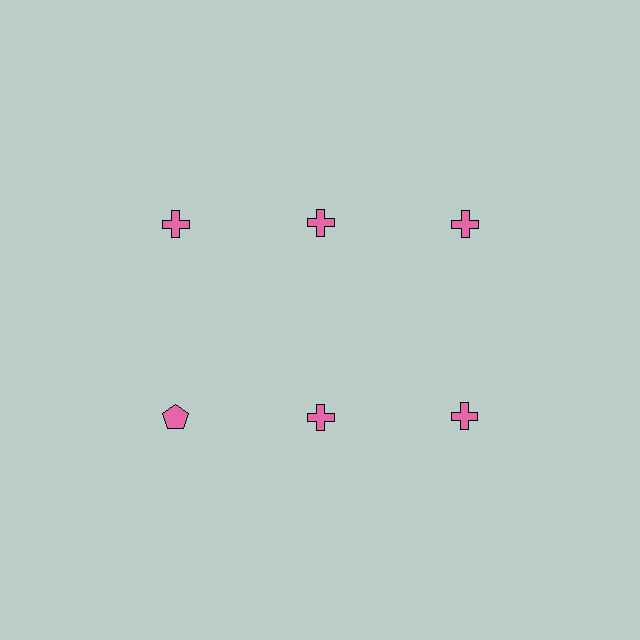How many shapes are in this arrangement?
There are 6 shapes arranged in a grid pattern.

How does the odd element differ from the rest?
It has a different shape: pentagon instead of cross.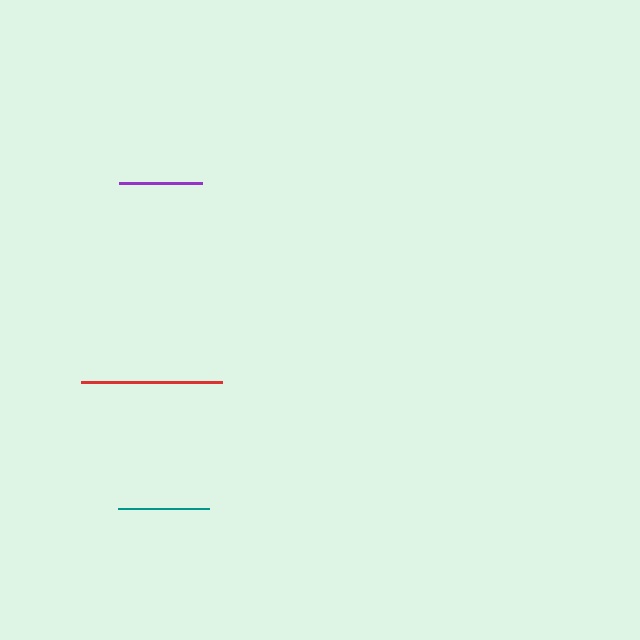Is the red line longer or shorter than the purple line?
The red line is longer than the purple line.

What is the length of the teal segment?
The teal segment is approximately 91 pixels long.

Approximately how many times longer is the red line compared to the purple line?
The red line is approximately 1.7 times the length of the purple line.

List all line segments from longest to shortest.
From longest to shortest: red, teal, purple.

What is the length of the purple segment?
The purple segment is approximately 83 pixels long.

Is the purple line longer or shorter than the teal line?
The teal line is longer than the purple line.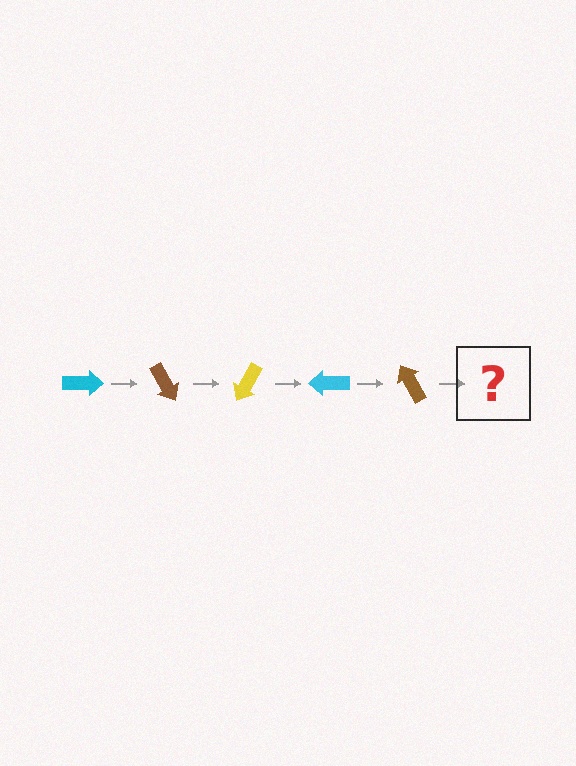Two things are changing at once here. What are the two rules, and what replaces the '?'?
The two rules are that it rotates 60 degrees each step and the color cycles through cyan, brown, and yellow. The '?' should be a yellow arrow, rotated 300 degrees from the start.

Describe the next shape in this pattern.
It should be a yellow arrow, rotated 300 degrees from the start.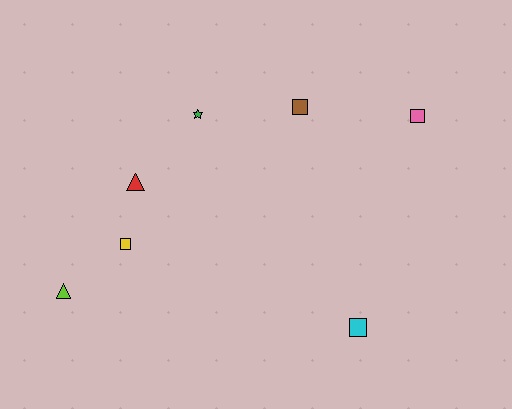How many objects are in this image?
There are 7 objects.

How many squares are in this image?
There are 4 squares.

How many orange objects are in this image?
There are no orange objects.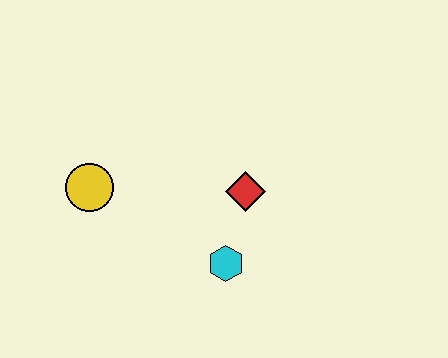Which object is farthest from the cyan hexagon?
The yellow circle is farthest from the cyan hexagon.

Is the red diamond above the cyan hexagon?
Yes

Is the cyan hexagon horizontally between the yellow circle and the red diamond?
Yes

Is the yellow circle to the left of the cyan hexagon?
Yes